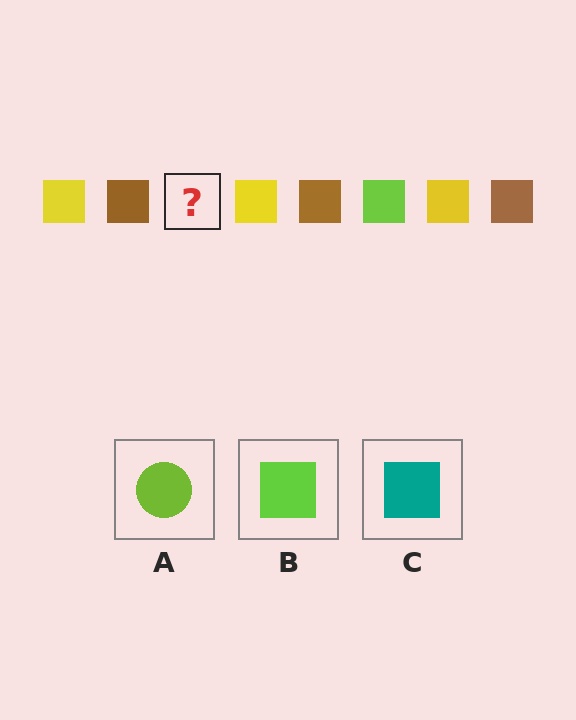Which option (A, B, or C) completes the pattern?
B.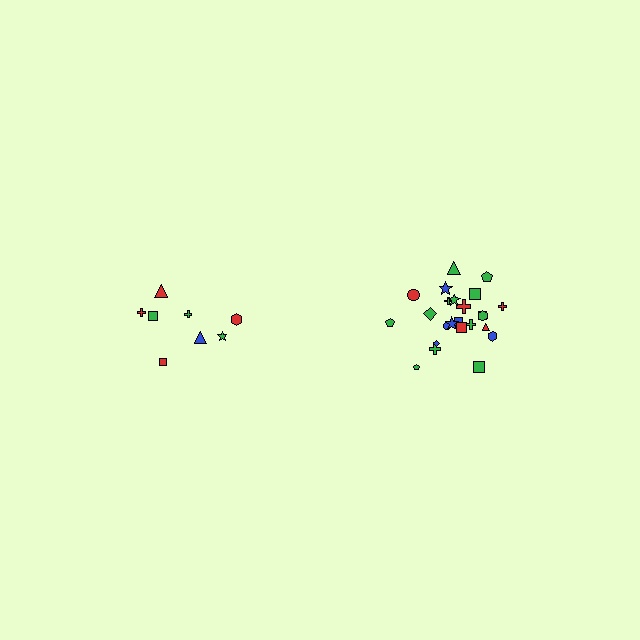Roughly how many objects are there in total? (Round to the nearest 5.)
Roughly 35 objects in total.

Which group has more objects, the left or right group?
The right group.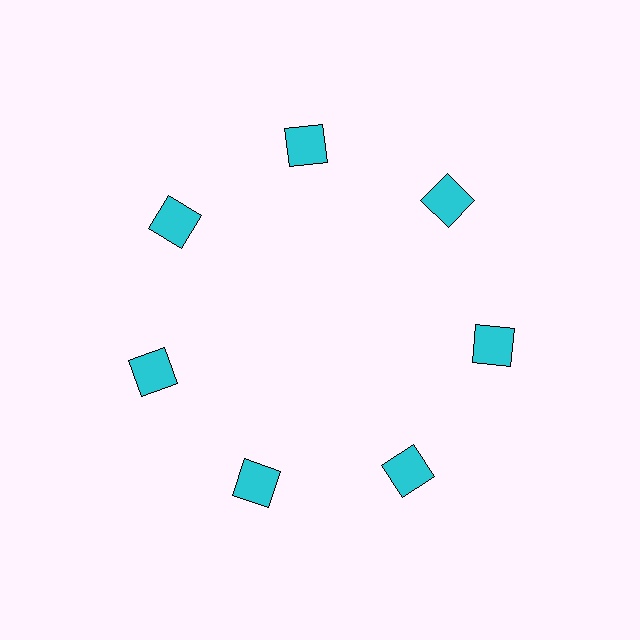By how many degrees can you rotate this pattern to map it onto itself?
The pattern maps onto itself every 51 degrees of rotation.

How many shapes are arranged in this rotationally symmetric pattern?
There are 7 shapes, arranged in 7 groups of 1.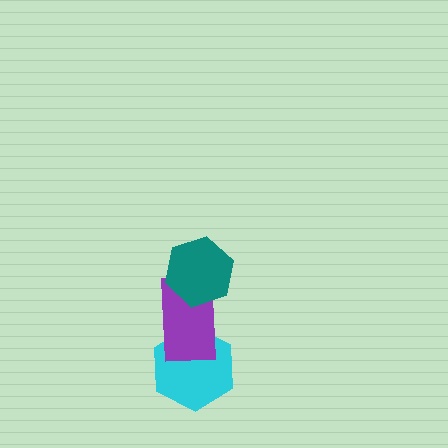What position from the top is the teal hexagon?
The teal hexagon is 1st from the top.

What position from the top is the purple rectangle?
The purple rectangle is 2nd from the top.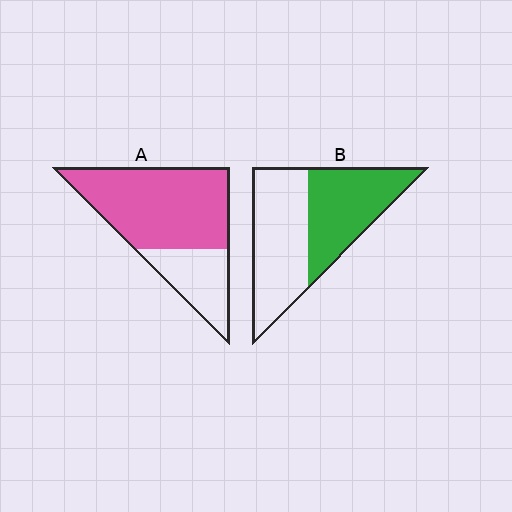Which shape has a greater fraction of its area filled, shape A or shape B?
Shape A.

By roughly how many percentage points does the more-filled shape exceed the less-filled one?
By roughly 25 percentage points (A over B).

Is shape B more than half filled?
Roughly half.